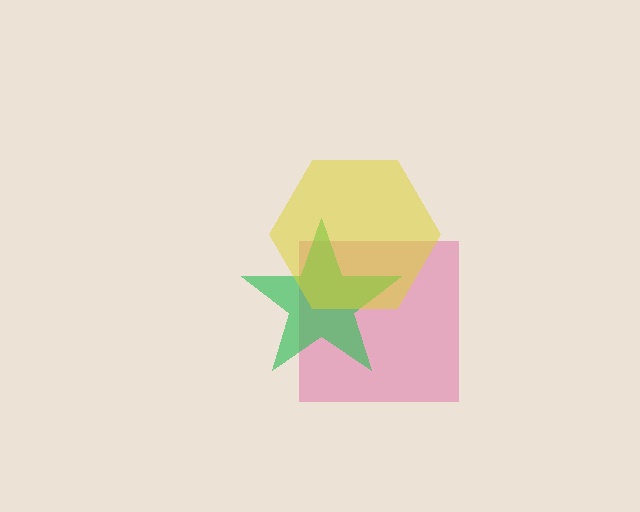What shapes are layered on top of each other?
The layered shapes are: a pink square, a green star, a yellow hexagon.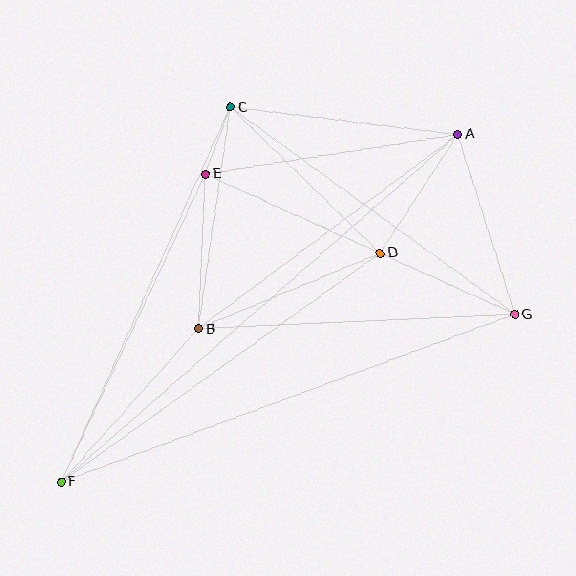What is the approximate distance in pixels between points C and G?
The distance between C and G is approximately 352 pixels.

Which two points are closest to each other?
Points C and E are closest to each other.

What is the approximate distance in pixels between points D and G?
The distance between D and G is approximately 148 pixels.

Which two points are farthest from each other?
Points A and F are farthest from each other.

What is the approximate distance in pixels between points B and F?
The distance between B and F is approximately 206 pixels.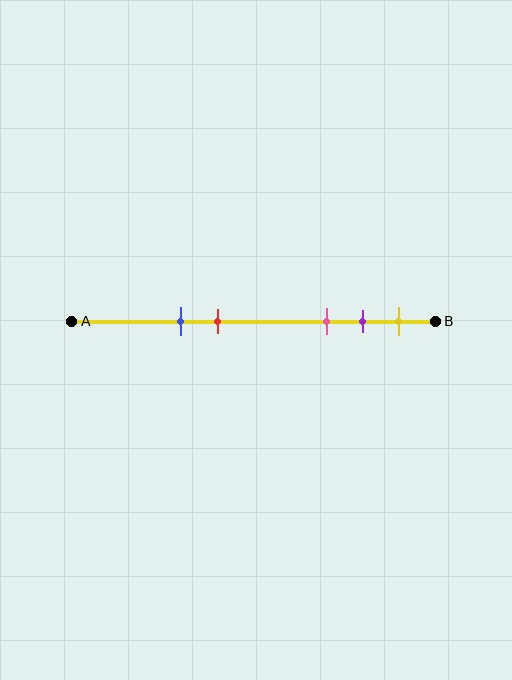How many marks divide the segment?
There are 5 marks dividing the segment.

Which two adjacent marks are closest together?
The purple and yellow marks are the closest adjacent pair.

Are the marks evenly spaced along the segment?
No, the marks are not evenly spaced.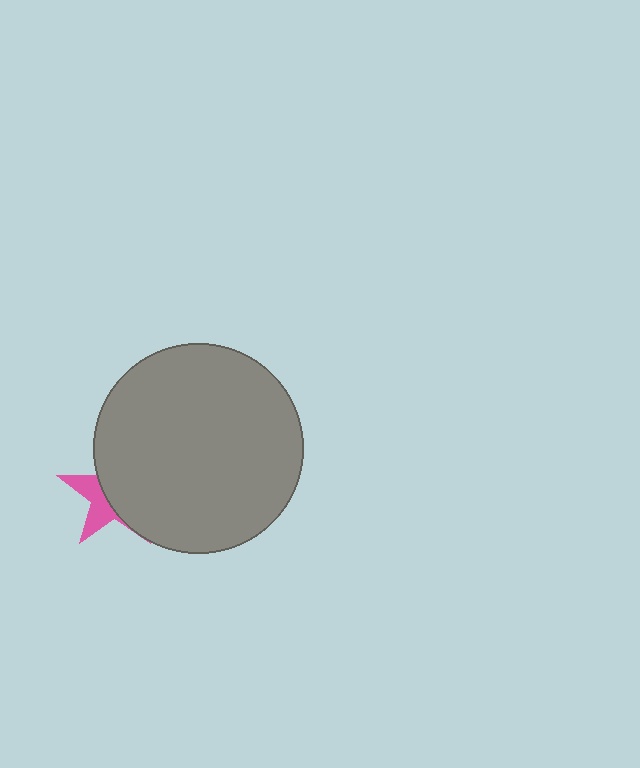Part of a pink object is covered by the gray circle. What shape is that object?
It is a star.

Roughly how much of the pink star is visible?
A small part of it is visible (roughly 35%).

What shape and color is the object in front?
The object in front is a gray circle.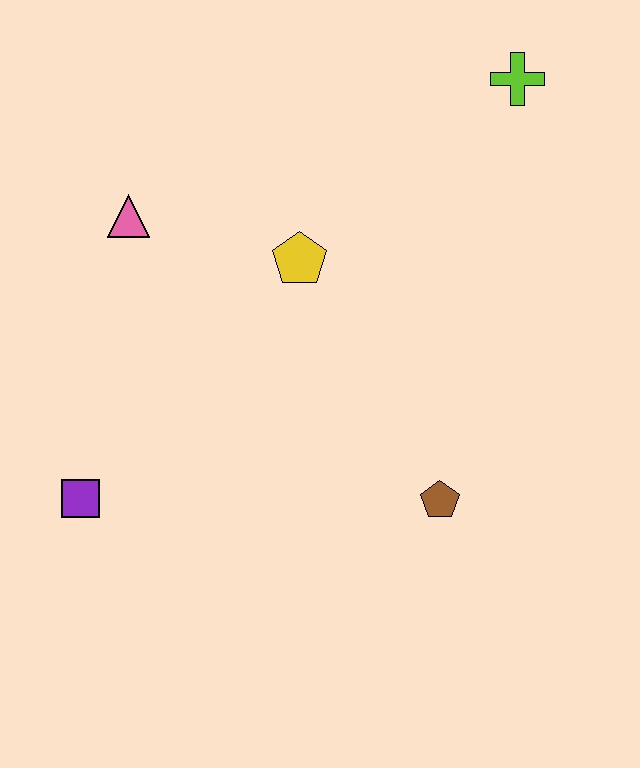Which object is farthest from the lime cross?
The purple square is farthest from the lime cross.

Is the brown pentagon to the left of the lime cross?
Yes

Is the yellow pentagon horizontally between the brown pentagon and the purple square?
Yes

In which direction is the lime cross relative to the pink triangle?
The lime cross is to the right of the pink triangle.